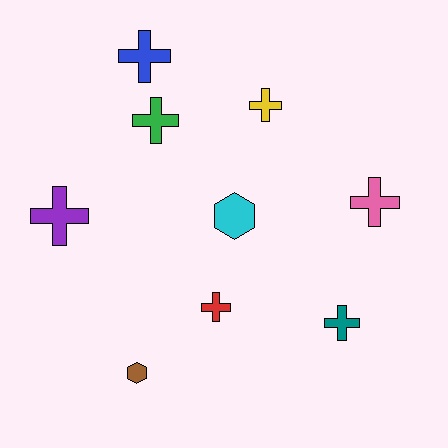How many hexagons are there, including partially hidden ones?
There are 2 hexagons.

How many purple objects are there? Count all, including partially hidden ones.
There is 1 purple object.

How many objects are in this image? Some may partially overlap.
There are 9 objects.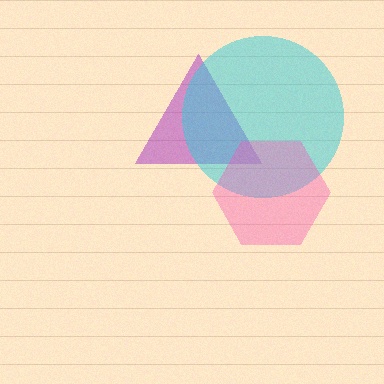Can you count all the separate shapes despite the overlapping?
Yes, there are 3 separate shapes.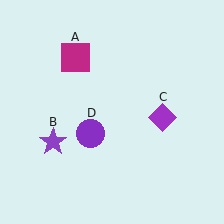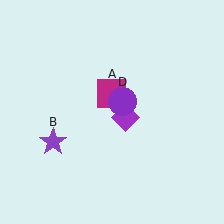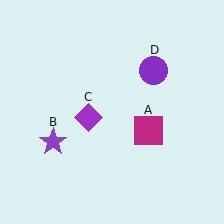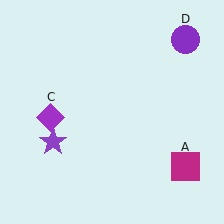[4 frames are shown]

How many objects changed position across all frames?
3 objects changed position: magenta square (object A), purple diamond (object C), purple circle (object D).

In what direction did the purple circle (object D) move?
The purple circle (object D) moved up and to the right.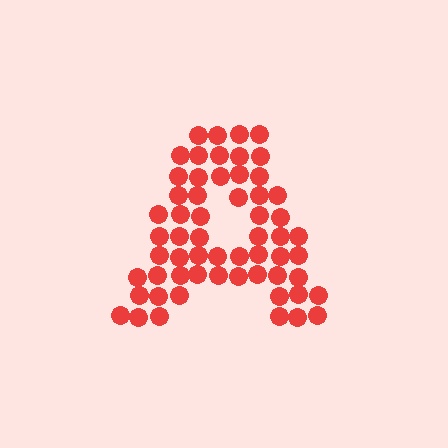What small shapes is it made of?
It is made of small circles.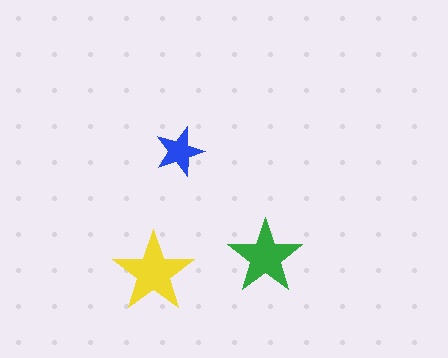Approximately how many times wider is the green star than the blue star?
About 1.5 times wider.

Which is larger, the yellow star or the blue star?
The yellow one.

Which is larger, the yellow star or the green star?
The yellow one.